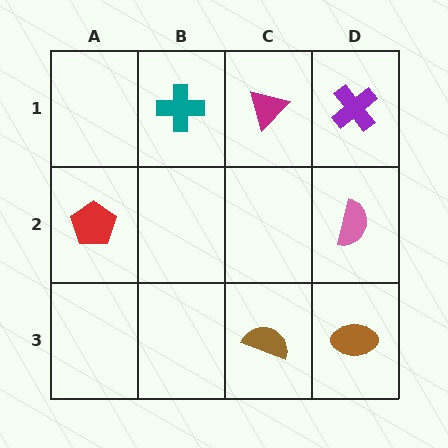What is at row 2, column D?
A pink semicircle.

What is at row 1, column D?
A purple cross.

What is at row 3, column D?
A brown ellipse.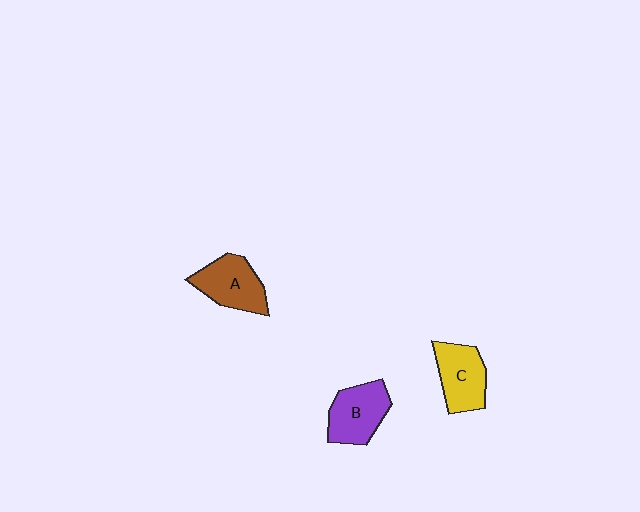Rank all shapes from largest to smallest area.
From largest to smallest: A (brown), B (purple), C (yellow).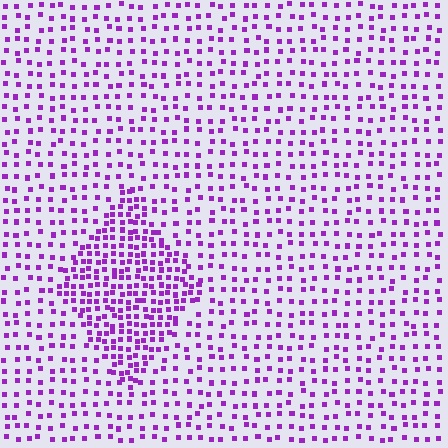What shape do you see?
I see a diamond.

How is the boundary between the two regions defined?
The boundary is defined by a change in element density (approximately 2.1x ratio). All elements are the same color, size, and shape.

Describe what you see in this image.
The image contains small purple elements arranged at two different densities. A diamond-shaped region is visible where the elements are more densely packed than the surrounding area.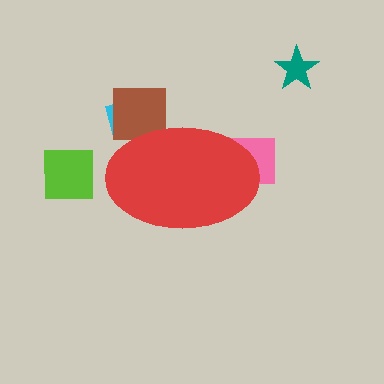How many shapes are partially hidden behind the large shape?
3 shapes are partially hidden.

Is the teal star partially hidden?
No, the teal star is fully visible.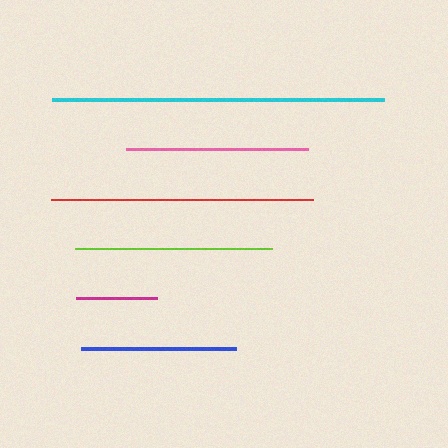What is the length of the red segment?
The red segment is approximately 262 pixels long.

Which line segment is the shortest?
The magenta line is the shortest at approximately 80 pixels.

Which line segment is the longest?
The cyan line is the longest at approximately 331 pixels.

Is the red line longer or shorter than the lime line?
The red line is longer than the lime line.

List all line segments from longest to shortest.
From longest to shortest: cyan, red, lime, pink, blue, magenta.